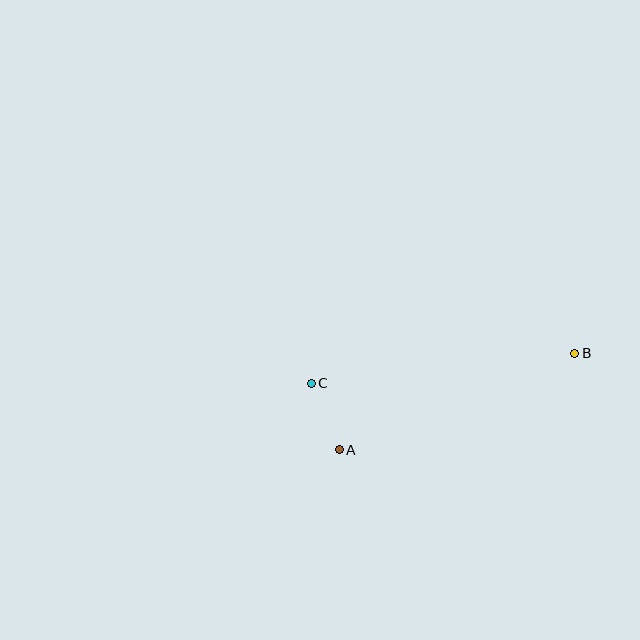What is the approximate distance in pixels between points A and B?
The distance between A and B is approximately 254 pixels.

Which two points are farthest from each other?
Points B and C are farthest from each other.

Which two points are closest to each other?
Points A and C are closest to each other.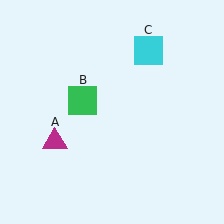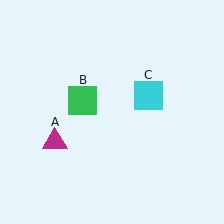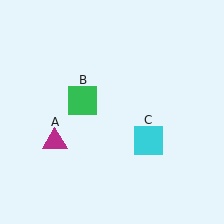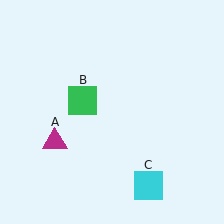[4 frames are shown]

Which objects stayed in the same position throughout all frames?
Magenta triangle (object A) and green square (object B) remained stationary.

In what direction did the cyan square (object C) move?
The cyan square (object C) moved down.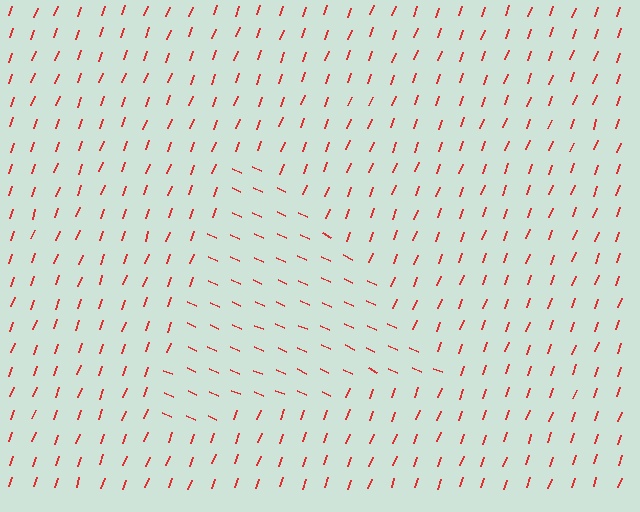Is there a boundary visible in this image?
Yes, there is a texture boundary formed by a change in line orientation.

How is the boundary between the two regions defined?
The boundary is defined purely by a change in line orientation (approximately 85 degrees difference). All lines are the same color and thickness.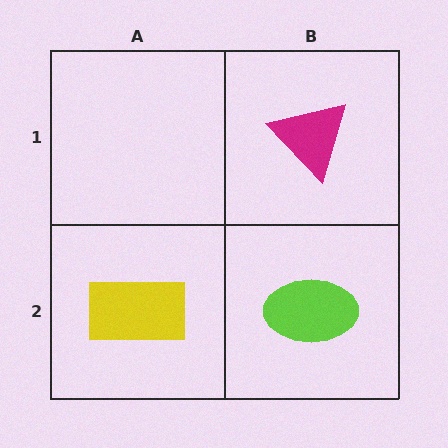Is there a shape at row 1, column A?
No, that cell is empty.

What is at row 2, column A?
A yellow rectangle.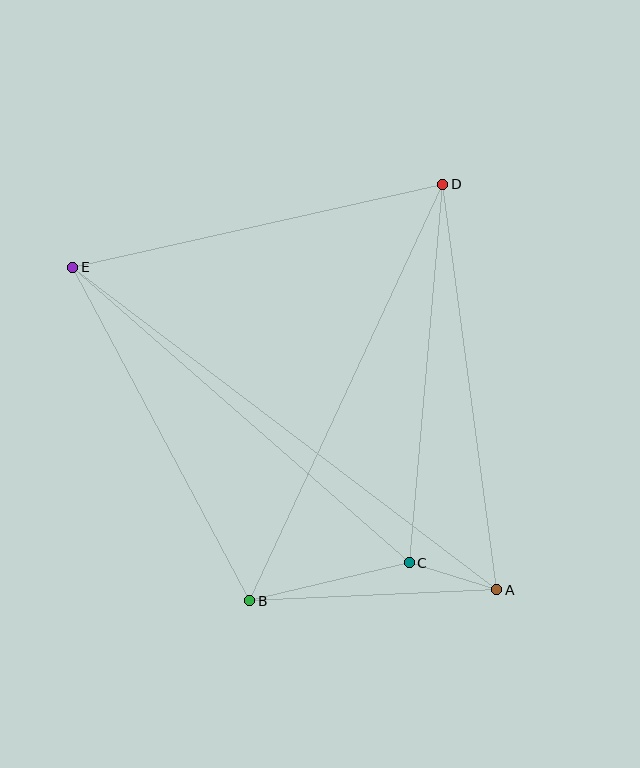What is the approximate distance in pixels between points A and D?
The distance between A and D is approximately 409 pixels.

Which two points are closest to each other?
Points A and C are closest to each other.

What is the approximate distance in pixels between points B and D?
The distance between B and D is approximately 459 pixels.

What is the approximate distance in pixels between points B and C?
The distance between B and C is approximately 164 pixels.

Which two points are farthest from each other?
Points A and E are farthest from each other.